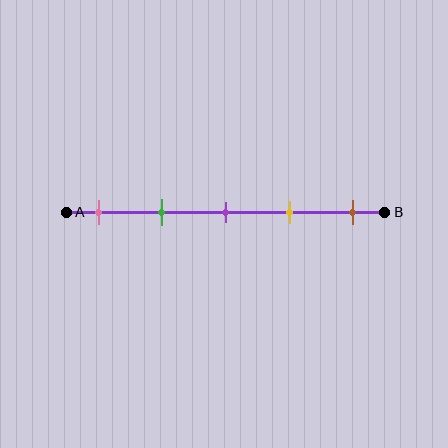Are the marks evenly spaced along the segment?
Yes, the marks are approximately evenly spaced.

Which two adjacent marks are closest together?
The purple and yellow marks are the closest adjacent pair.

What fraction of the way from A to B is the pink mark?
The pink mark is approximately 10% (0.1) of the way from A to B.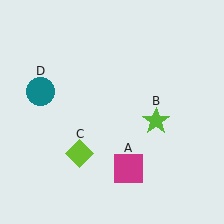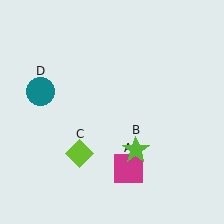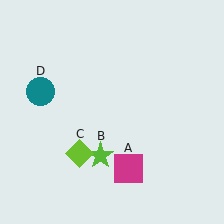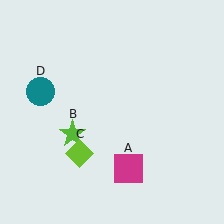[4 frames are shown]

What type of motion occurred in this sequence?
The lime star (object B) rotated clockwise around the center of the scene.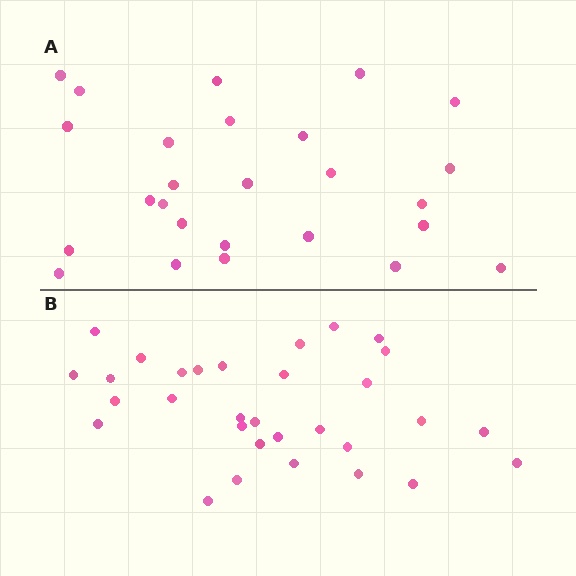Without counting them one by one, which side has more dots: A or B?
Region B (the bottom region) has more dots.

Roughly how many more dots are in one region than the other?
Region B has about 5 more dots than region A.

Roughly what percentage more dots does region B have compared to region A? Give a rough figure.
About 20% more.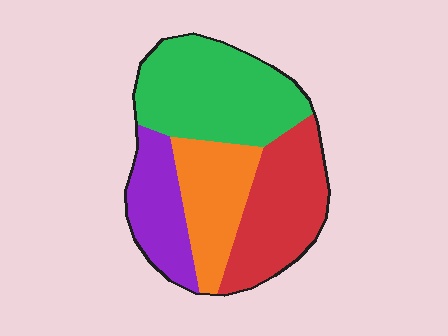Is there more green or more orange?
Green.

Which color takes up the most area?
Green, at roughly 35%.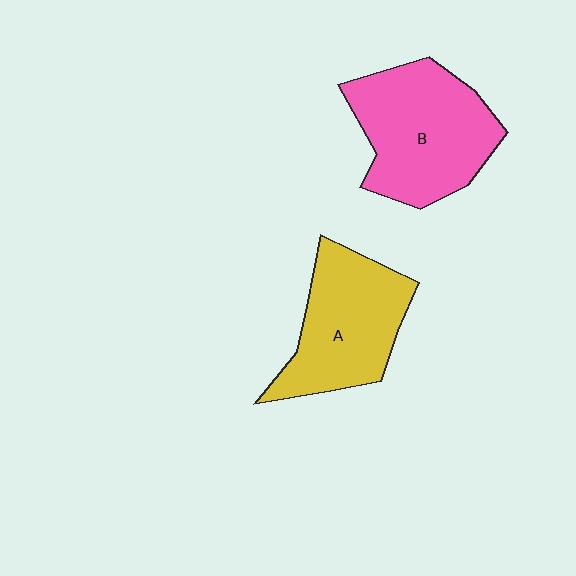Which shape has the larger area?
Shape B (pink).